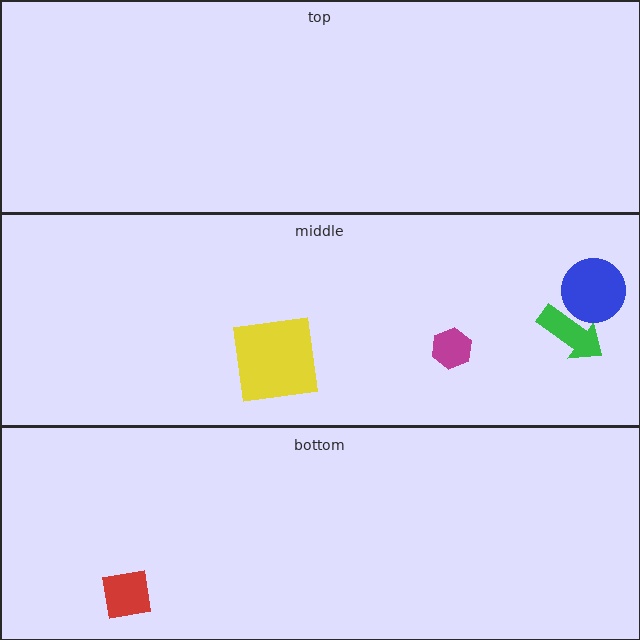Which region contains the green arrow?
The middle region.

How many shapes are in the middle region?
4.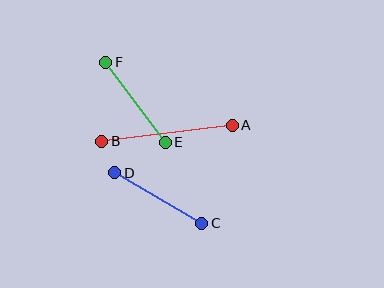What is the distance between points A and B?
The distance is approximately 132 pixels.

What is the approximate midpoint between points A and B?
The midpoint is at approximately (167, 133) pixels.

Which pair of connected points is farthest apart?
Points A and B are farthest apart.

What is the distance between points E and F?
The distance is approximately 100 pixels.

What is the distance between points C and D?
The distance is approximately 100 pixels.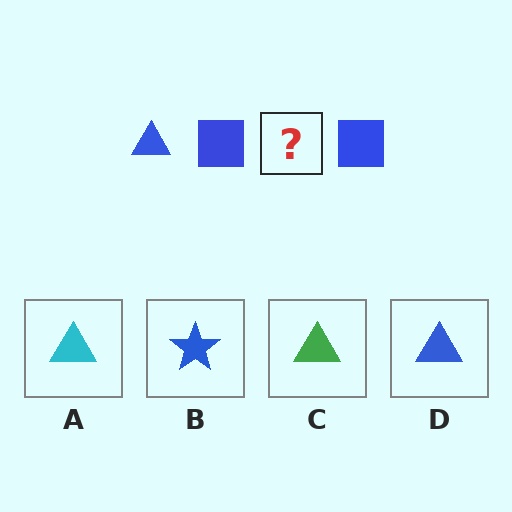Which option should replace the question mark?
Option D.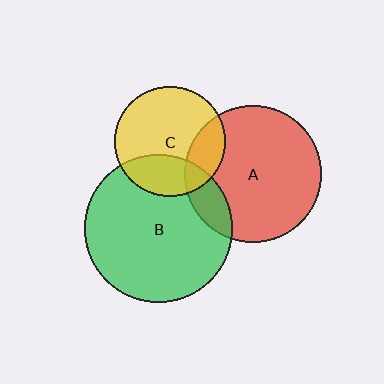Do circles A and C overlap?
Yes.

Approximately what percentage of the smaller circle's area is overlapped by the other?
Approximately 20%.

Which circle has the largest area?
Circle B (green).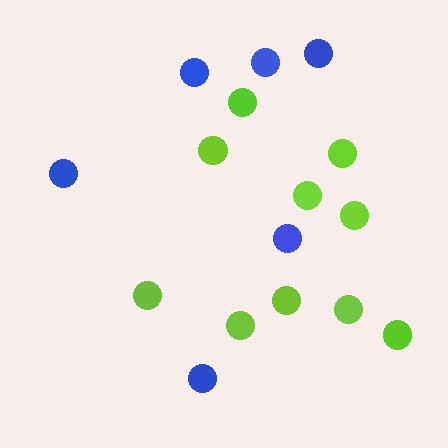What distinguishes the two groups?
There are 2 groups: one group of lime circles (10) and one group of blue circles (6).